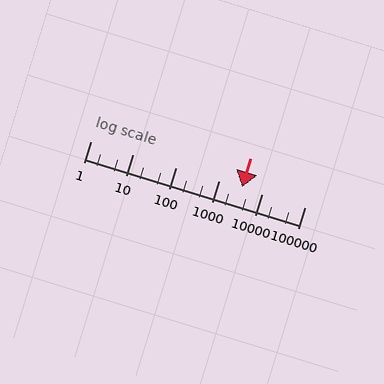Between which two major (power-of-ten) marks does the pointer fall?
The pointer is between 1000 and 10000.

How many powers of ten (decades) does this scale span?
The scale spans 5 decades, from 1 to 100000.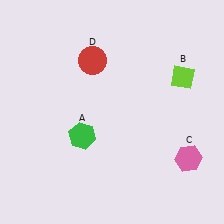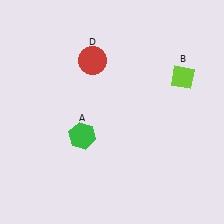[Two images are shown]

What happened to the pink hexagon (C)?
The pink hexagon (C) was removed in Image 2. It was in the bottom-right area of Image 1.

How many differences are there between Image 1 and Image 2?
There is 1 difference between the two images.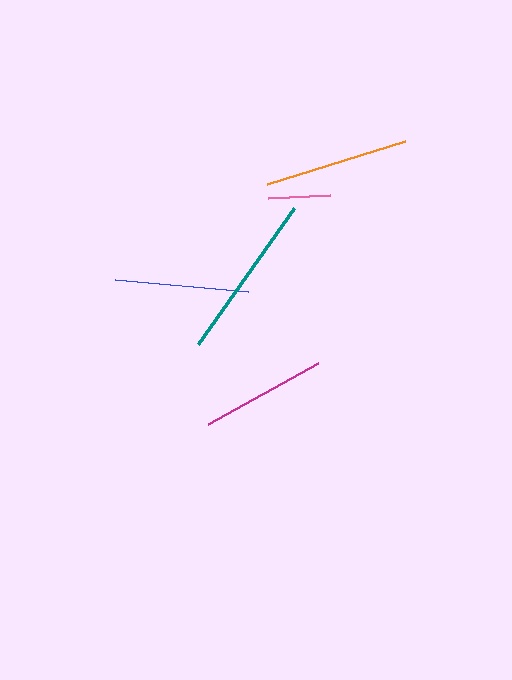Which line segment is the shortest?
The pink line is the shortest at approximately 63 pixels.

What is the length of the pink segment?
The pink segment is approximately 63 pixels long.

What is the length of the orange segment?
The orange segment is approximately 144 pixels long.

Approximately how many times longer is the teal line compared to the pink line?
The teal line is approximately 2.7 times the length of the pink line.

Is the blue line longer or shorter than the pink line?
The blue line is longer than the pink line.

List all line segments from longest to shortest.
From longest to shortest: teal, orange, blue, magenta, pink.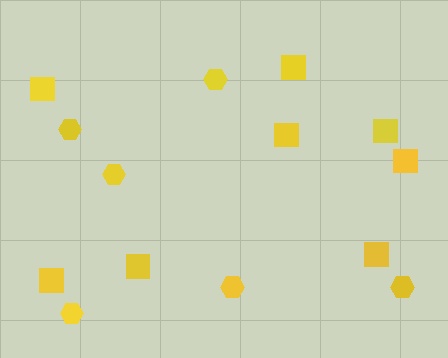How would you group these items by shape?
There are 2 groups: one group of squares (8) and one group of hexagons (6).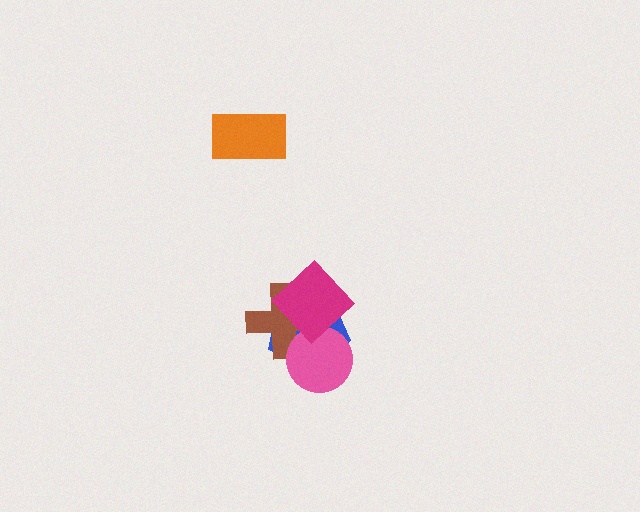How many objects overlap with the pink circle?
2 objects overlap with the pink circle.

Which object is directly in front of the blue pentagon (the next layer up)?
The brown cross is directly in front of the blue pentagon.